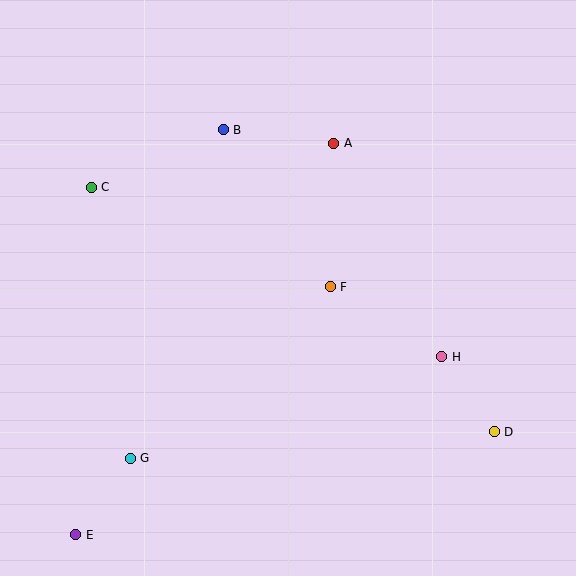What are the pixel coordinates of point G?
Point G is at (130, 458).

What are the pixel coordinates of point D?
Point D is at (494, 432).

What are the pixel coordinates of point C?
Point C is at (91, 187).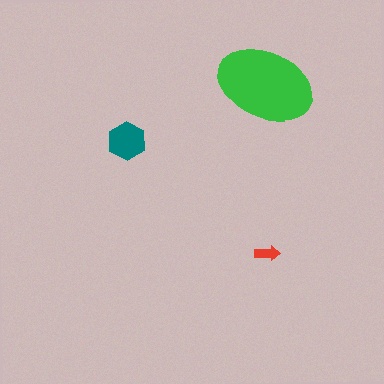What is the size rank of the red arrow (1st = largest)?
3rd.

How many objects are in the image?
There are 3 objects in the image.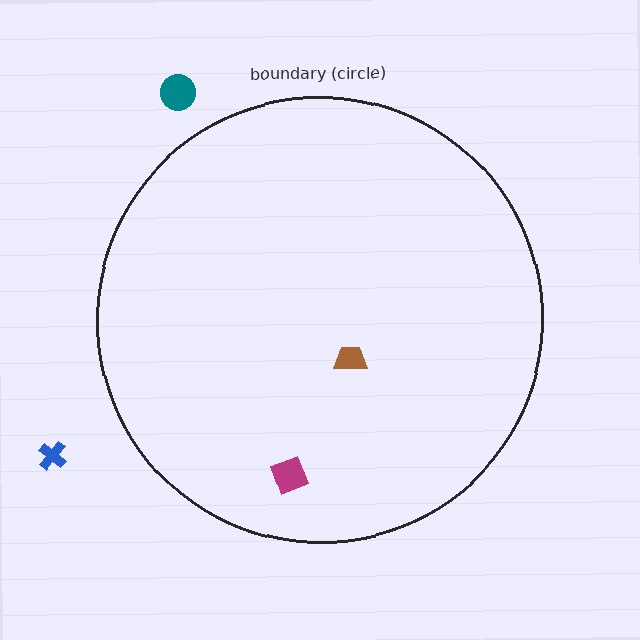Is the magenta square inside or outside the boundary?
Inside.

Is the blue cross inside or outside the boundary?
Outside.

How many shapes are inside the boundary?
2 inside, 2 outside.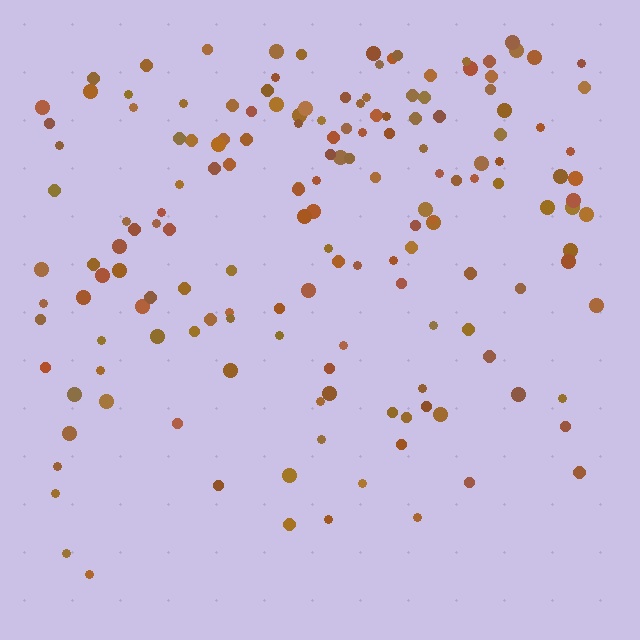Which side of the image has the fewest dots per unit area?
The bottom.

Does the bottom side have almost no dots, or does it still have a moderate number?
Still a moderate number, just noticeably fewer than the top.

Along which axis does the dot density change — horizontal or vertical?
Vertical.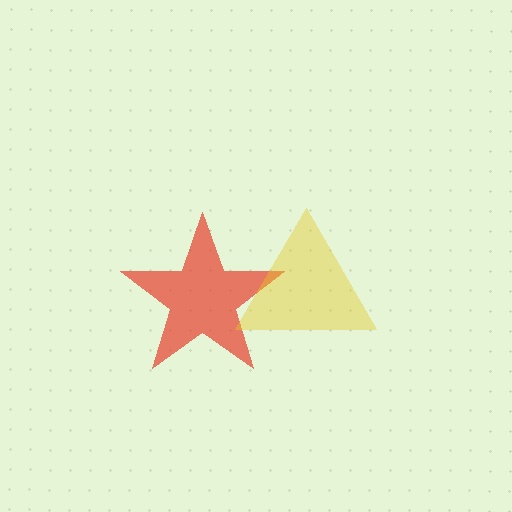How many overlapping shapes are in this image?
There are 2 overlapping shapes in the image.